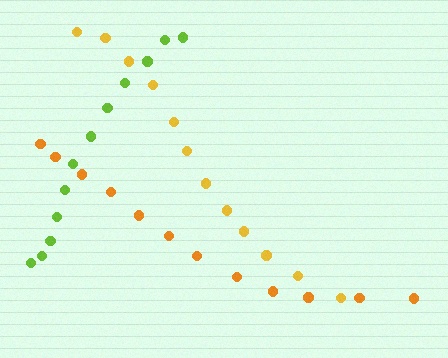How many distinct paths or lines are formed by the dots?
There are 3 distinct paths.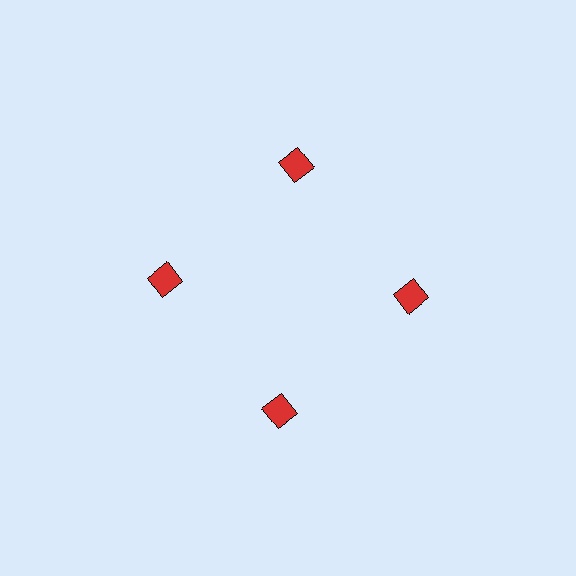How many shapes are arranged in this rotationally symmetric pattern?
There are 4 shapes, arranged in 4 groups of 1.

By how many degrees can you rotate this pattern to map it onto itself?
The pattern maps onto itself every 90 degrees of rotation.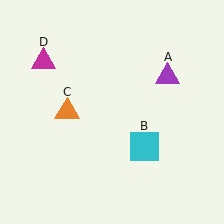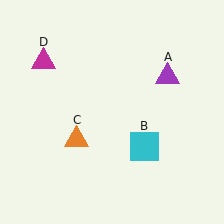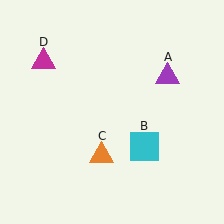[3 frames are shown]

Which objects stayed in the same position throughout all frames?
Purple triangle (object A) and cyan square (object B) and magenta triangle (object D) remained stationary.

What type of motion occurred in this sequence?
The orange triangle (object C) rotated counterclockwise around the center of the scene.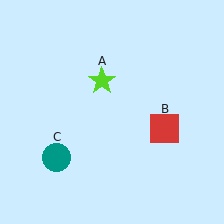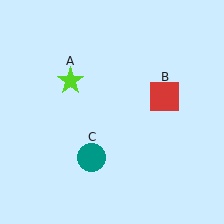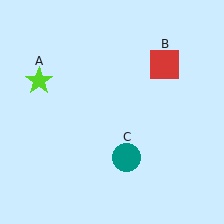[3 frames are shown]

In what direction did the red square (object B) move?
The red square (object B) moved up.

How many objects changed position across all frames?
3 objects changed position: lime star (object A), red square (object B), teal circle (object C).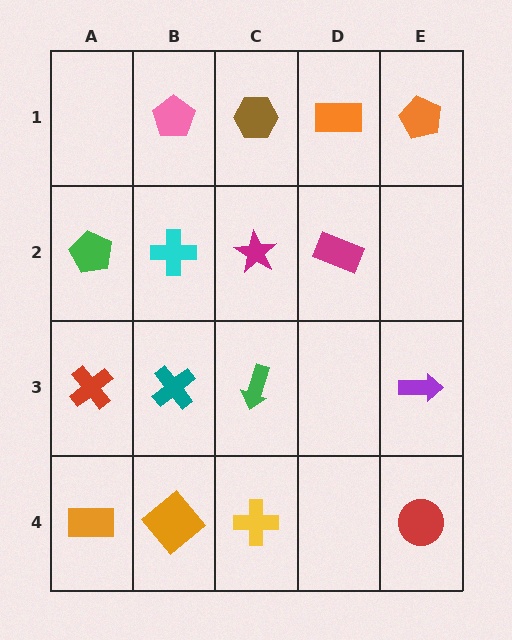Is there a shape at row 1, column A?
No, that cell is empty.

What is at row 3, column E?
A purple arrow.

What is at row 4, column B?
An orange diamond.